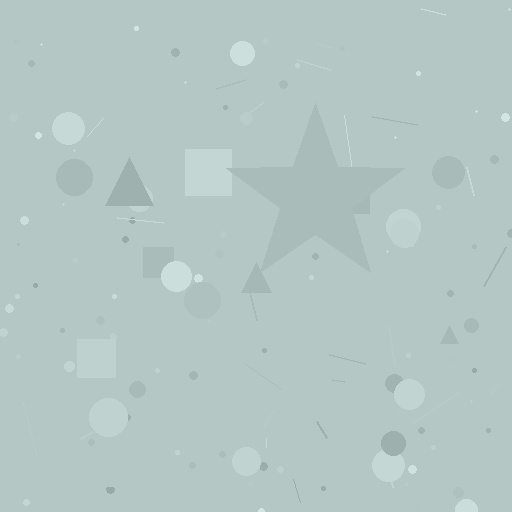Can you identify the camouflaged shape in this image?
The camouflaged shape is a star.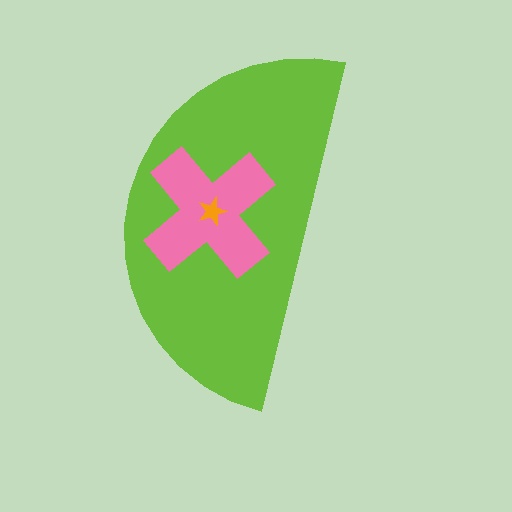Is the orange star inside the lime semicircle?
Yes.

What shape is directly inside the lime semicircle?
The pink cross.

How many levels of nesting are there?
3.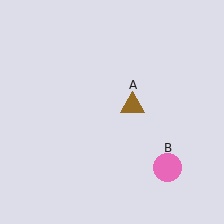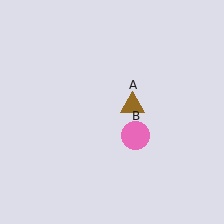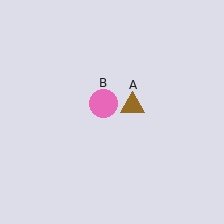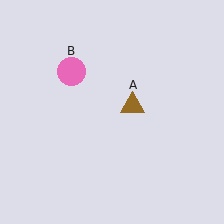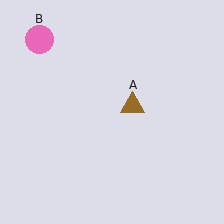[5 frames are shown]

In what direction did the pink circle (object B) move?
The pink circle (object B) moved up and to the left.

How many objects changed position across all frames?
1 object changed position: pink circle (object B).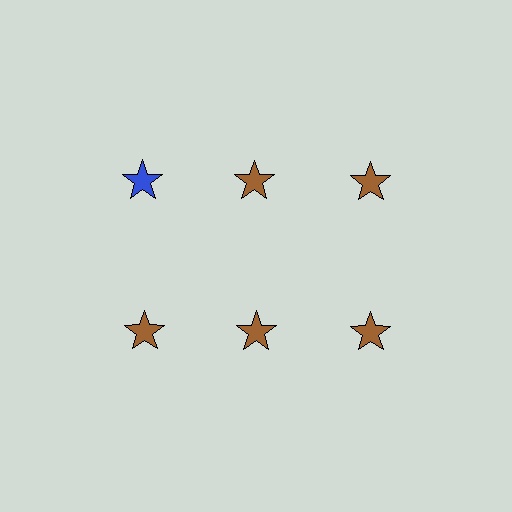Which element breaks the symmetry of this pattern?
The blue star in the top row, leftmost column breaks the symmetry. All other shapes are brown stars.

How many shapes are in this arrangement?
There are 6 shapes arranged in a grid pattern.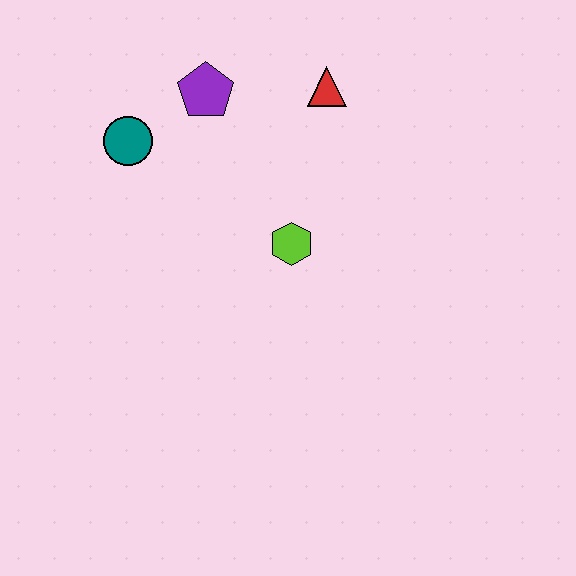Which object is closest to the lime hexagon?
The red triangle is closest to the lime hexagon.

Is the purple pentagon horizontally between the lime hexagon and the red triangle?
No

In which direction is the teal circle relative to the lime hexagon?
The teal circle is to the left of the lime hexagon.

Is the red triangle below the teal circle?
No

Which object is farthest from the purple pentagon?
The lime hexagon is farthest from the purple pentagon.